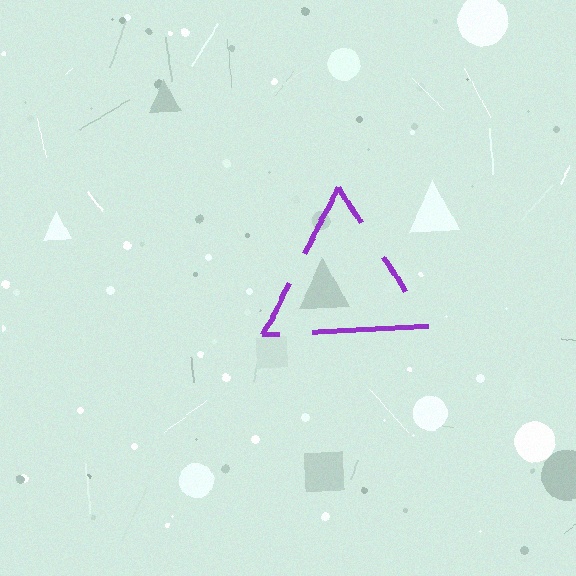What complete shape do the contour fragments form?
The contour fragments form a triangle.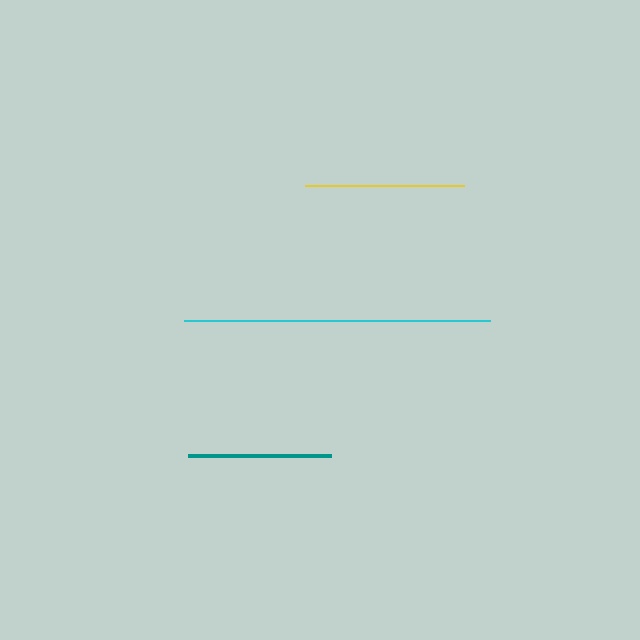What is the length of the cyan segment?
The cyan segment is approximately 306 pixels long.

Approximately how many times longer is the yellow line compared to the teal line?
The yellow line is approximately 1.1 times the length of the teal line.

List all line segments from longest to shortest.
From longest to shortest: cyan, yellow, teal.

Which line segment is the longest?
The cyan line is the longest at approximately 306 pixels.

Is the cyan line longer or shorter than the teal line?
The cyan line is longer than the teal line.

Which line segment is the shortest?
The teal line is the shortest at approximately 143 pixels.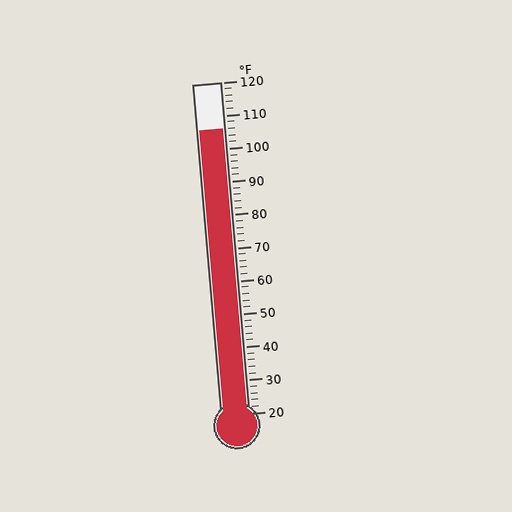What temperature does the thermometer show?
The thermometer shows approximately 106°F.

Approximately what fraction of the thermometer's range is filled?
The thermometer is filled to approximately 85% of its range.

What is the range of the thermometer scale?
The thermometer scale ranges from 20°F to 120°F.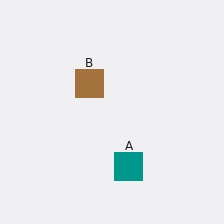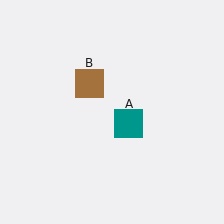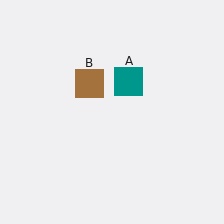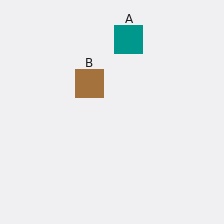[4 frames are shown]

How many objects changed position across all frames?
1 object changed position: teal square (object A).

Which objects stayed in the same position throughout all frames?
Brown square (object B) remained stationary.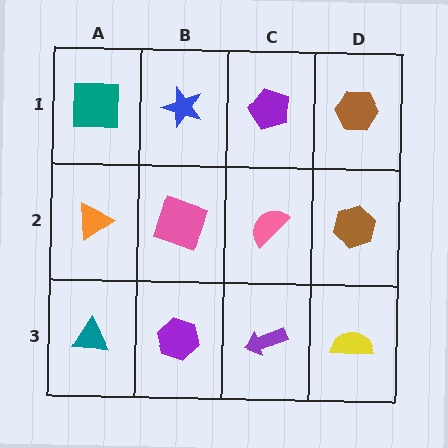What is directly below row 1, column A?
An orange triangle.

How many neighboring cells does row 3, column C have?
3.